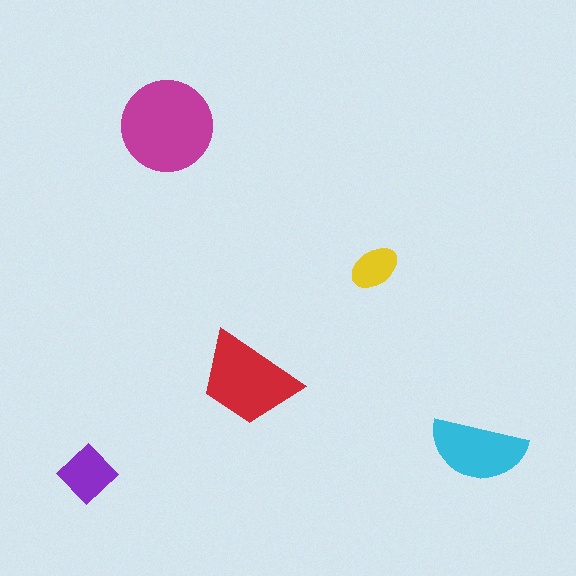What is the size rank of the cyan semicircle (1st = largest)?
3rd.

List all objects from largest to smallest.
The magenta circle, the red trapezoid, the cyan semicircle, the purple diamond, the yellow ellipse.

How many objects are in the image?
There are 5 objects in the image.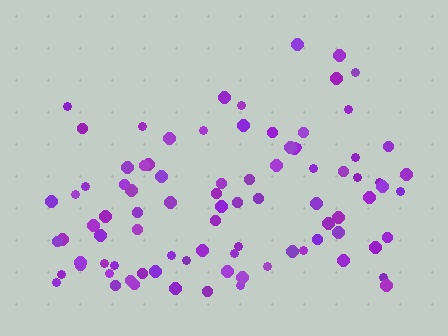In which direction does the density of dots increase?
From top to bottom, with the bottom side densest.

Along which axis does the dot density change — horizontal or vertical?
Vertical.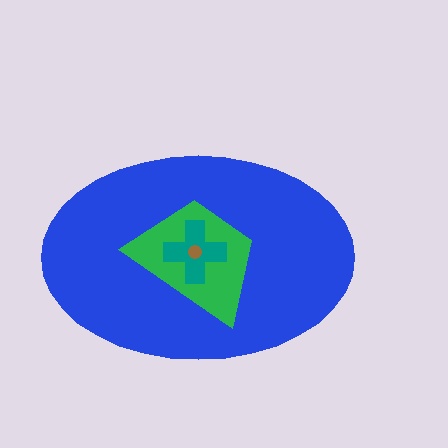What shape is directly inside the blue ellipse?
The green trapezoid.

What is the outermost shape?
The blue ellipse.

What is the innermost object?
The brown circle.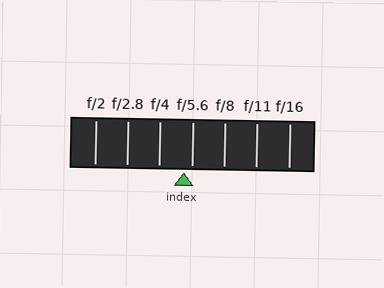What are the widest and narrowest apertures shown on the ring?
The widest aperture shown is f/2 and the narrowest is f/16.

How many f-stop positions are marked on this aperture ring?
There are 7 f-stop positions marked.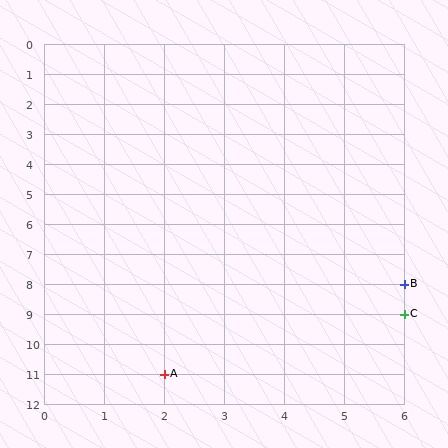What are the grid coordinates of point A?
Point A is at grid coordinates (2, 11).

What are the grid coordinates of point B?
Point B is at grid coordinates (6, 8).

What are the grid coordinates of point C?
Point C is at grid coordinates (6, 9).